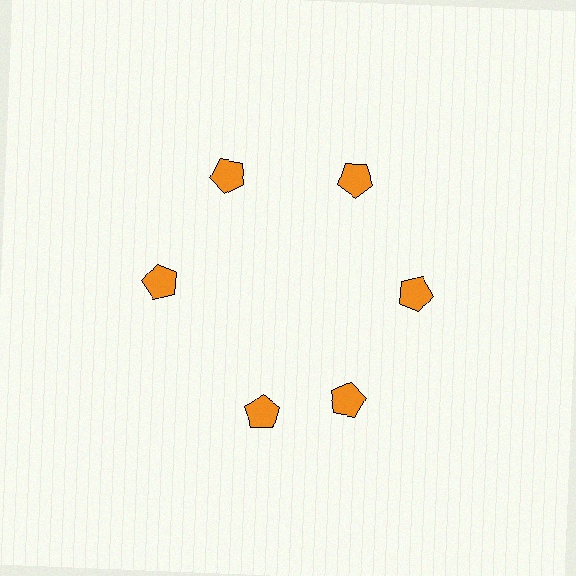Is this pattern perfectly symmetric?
No. The 6 orange pentagons are arranged in a ring, but one element near the 7 o'clock position is rotated out of alignment along the ring, breaking the 6-fold rotational symmetry.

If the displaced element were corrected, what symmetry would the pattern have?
It would have 6-fold rotational symmetry — the pattern would map onto itself every 60 degrees.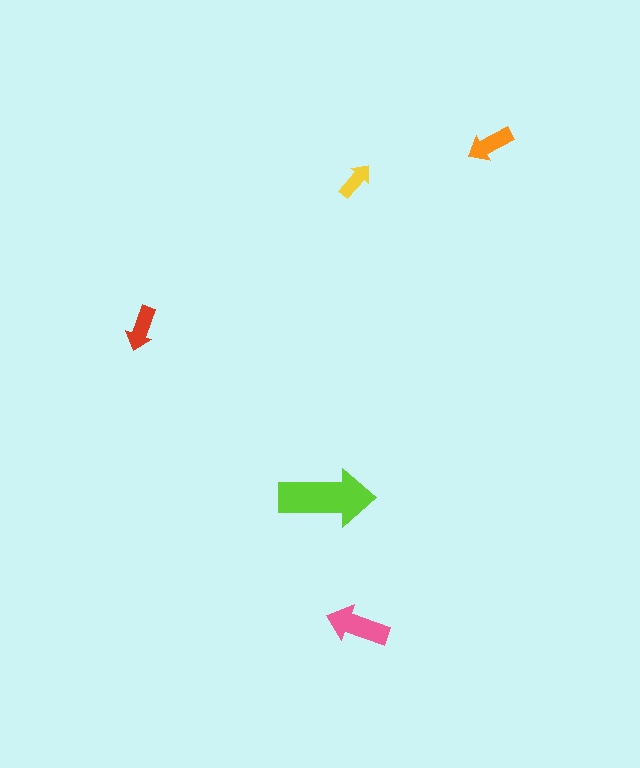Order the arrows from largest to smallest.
the lime one, the pink one, the orange one, the red one, the yellow one.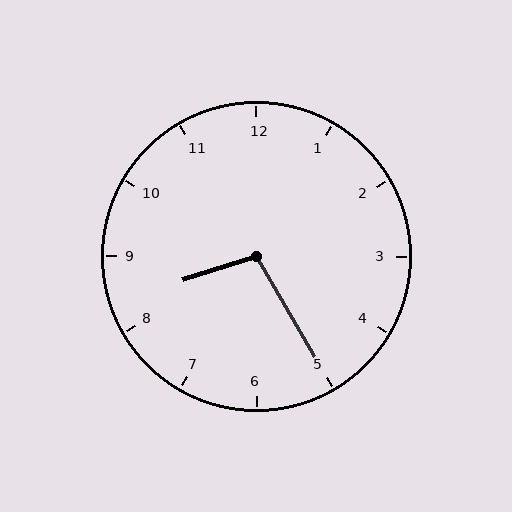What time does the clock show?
8:25.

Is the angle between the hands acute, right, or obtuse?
It is obtuse.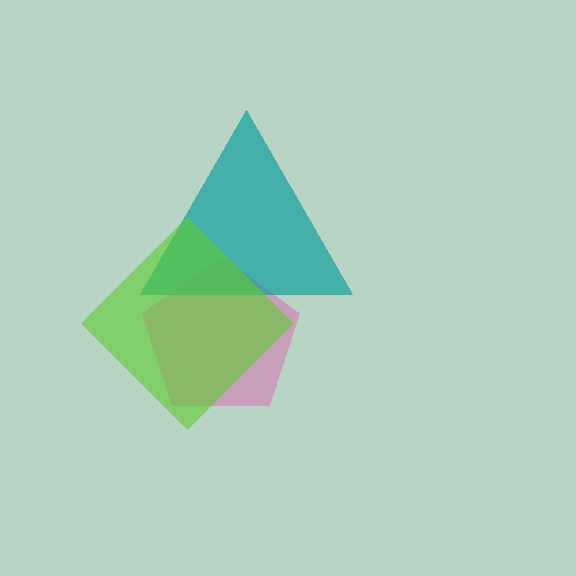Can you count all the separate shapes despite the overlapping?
Yes, there are 3 separate shapes.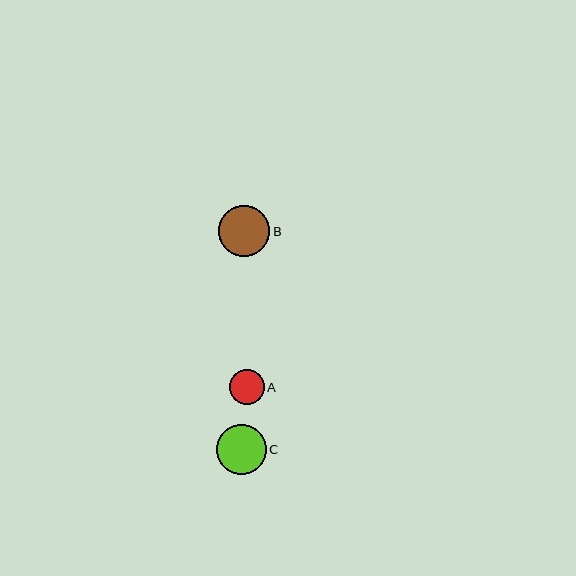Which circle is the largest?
Circle B is the largest with a size of approximately 51 pixels.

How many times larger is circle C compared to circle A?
Circle C is approximately 1.4 times the size of circle A.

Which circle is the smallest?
Circle A is the smallest with a size of approximately 35 pixels.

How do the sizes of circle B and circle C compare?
Circle B and circle C are approximately the same size.